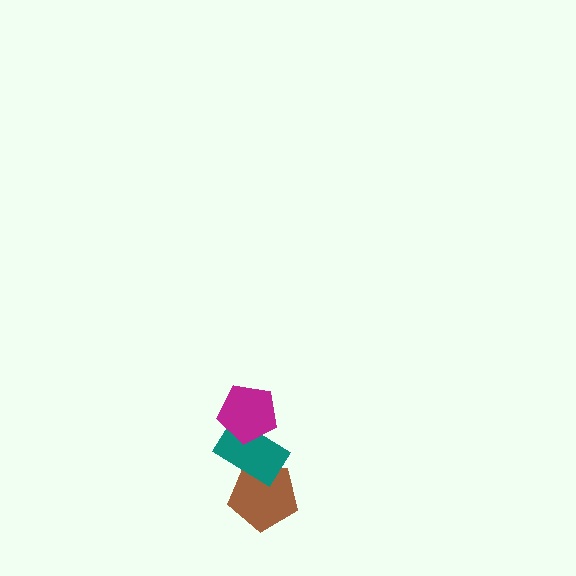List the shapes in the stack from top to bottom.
From top to bottom: the magenta pentagon, the teal rectangle, the brown pentagon.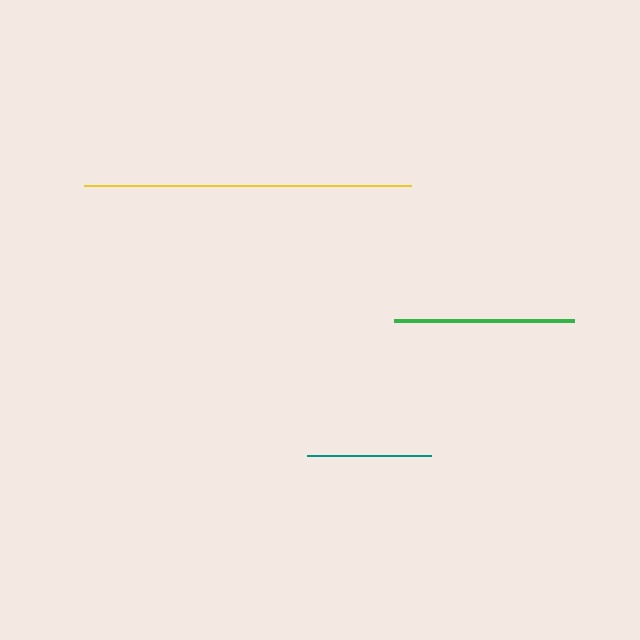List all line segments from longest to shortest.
From longest to shortest: yellow, green, teal.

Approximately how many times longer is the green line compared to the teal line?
The green line is approximately 1.5 times the length of the teal line.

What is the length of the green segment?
The green segment is approximately 180 pixels long.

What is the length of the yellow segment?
The yellow segment is approximately 327 pixels long.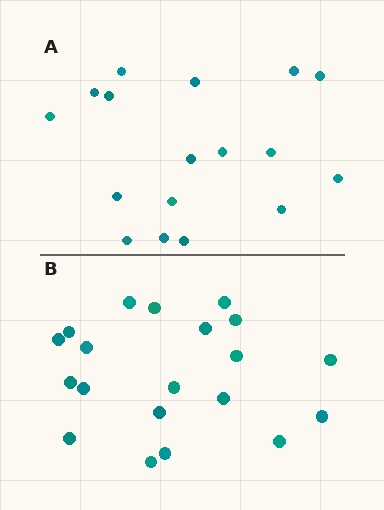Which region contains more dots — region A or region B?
Region B (the bottom region) has more dots.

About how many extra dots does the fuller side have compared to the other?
Region B has just a few more — roughly 2 or 3 more dots than region A.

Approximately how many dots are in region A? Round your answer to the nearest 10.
About 20 dots. (The exact count is 17, which rounds to 20.)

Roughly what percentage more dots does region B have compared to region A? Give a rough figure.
About 20% more.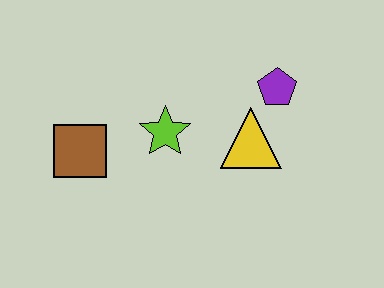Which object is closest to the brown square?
The lime star is closest to the brown square.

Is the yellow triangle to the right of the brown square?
Yes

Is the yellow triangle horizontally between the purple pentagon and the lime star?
Yes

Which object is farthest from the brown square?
The purple pentagon is farthest from the brown square.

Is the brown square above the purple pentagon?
No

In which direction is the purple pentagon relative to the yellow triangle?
The purple pentagon is above the yellow triangle.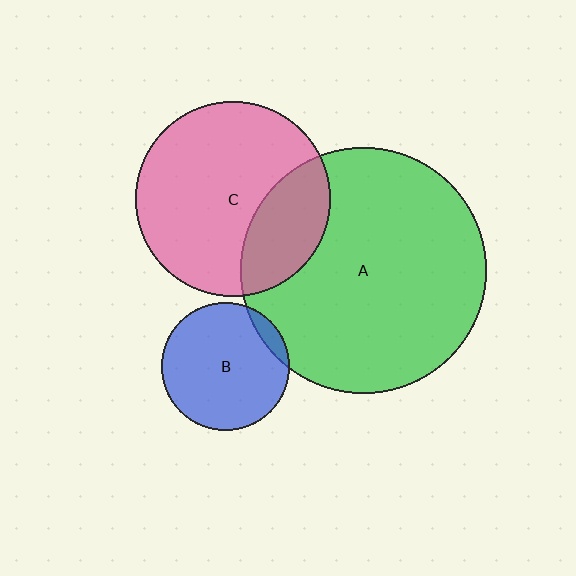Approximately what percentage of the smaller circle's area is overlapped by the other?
Approximately 5%.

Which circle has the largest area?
Circle A (green).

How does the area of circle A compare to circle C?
Approximately 1.6 times.